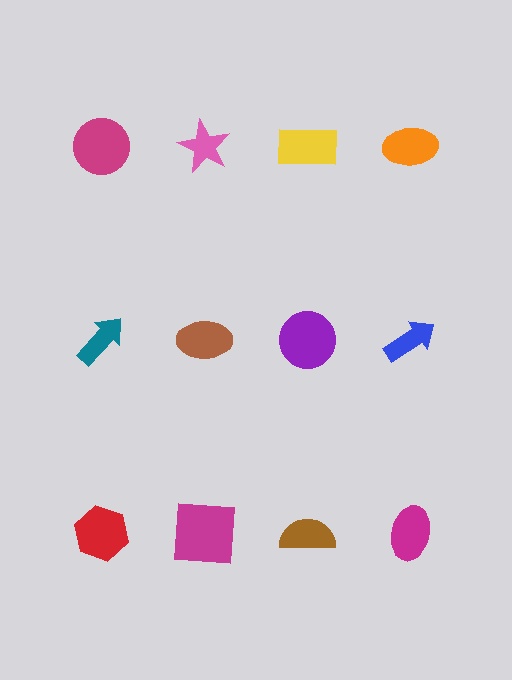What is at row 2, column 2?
A brown ellipse.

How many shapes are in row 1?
4 shapes.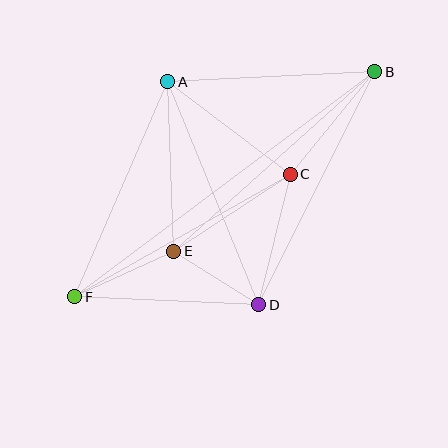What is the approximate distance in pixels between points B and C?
The distance between B and C is approximately 133 pixels.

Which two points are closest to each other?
Points D and E are closest to each other.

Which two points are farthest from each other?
Points B and F are farthest from each other.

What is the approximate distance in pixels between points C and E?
The distance between C and E is approximately 140 pixels.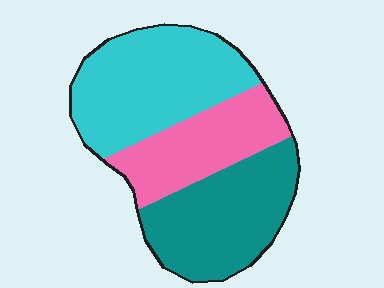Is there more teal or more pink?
Teal.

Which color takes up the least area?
Pink, at roughly 25%.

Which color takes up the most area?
Cyan, at roughly 40%.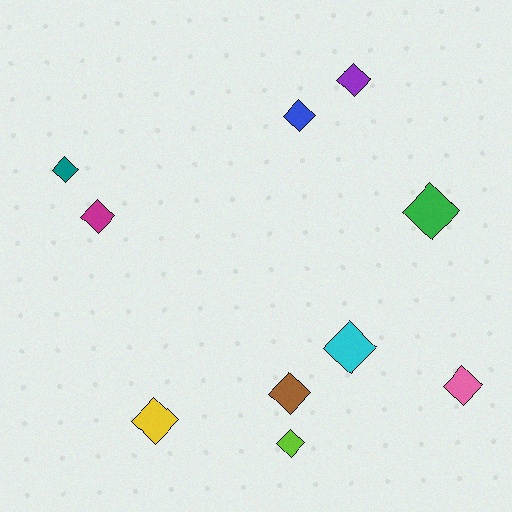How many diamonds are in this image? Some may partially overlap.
There are 10 diamonds.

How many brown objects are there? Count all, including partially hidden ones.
There is 1 brown object.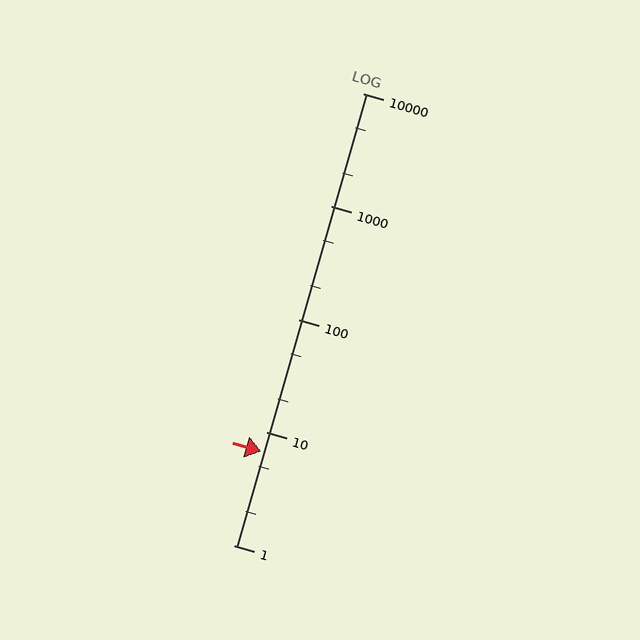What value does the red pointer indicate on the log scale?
The pointer indicates approximately 6.8.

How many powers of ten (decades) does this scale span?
The scale spans 4 decades, from 1 to 10000.